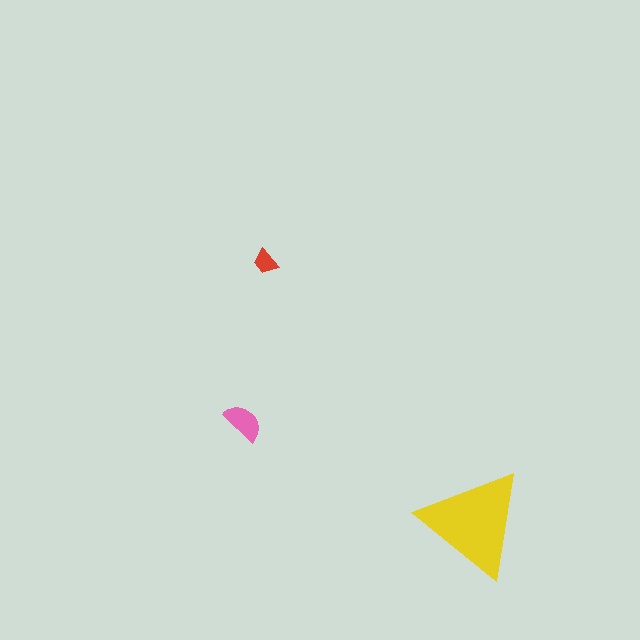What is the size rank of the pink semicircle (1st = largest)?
2nd.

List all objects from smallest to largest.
The red trapezoid, the pink semicircle, the yellow triangle.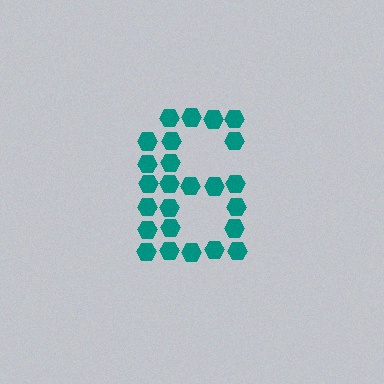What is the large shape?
The large shape is the digit 6.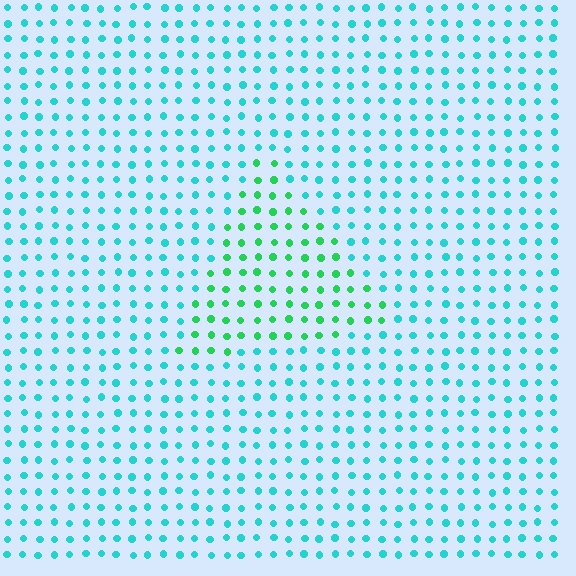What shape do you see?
I see a triangle.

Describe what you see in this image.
The image is filled with small cyan elements in a uniform arrangement. A triangle-shaped region is visible where the elements are tinted to a slightly different hue, forming a subtle color boundary.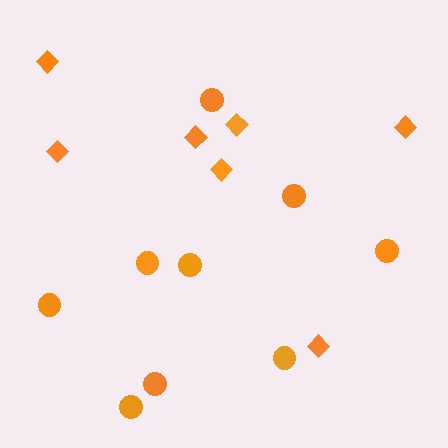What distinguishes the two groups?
There are 2 groups: one group of circles (9) and one group of diamonds (7).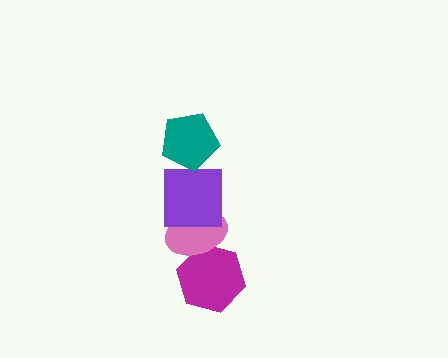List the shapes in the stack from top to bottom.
From top to bottom: the teal pentagon, the purple square, the pink ellipse, the magenta hexagon.